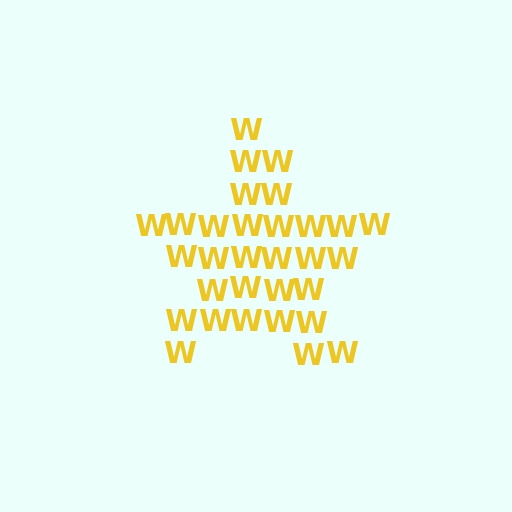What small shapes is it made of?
It is made of small letter W's.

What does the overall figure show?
The overall figure shows a star.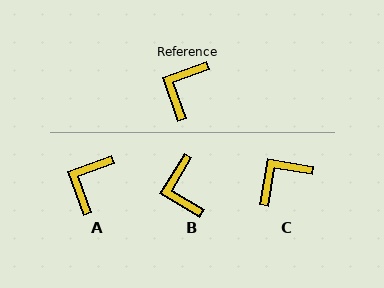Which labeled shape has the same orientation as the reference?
A.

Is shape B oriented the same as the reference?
No, it is off by about 39 degrees.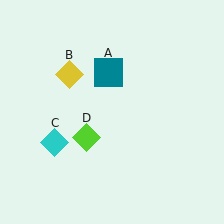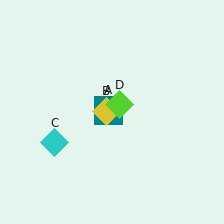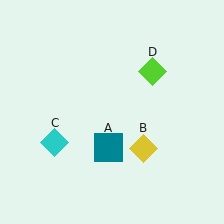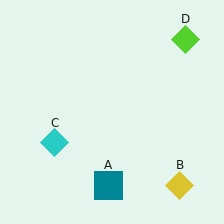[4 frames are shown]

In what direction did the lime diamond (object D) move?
The lime diamond (object D) moved up and to the right.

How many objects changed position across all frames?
3 objects changed position: teal square (object A), yellow diamond (object B), lime diamond (object D).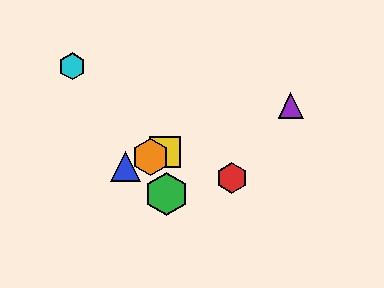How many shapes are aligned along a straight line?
4 shapes (the blue triangle, the yellow square, the purple triangle, the orange hexagon) are aligned along a straight line.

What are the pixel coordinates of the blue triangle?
The blue triangle is at (125, 166).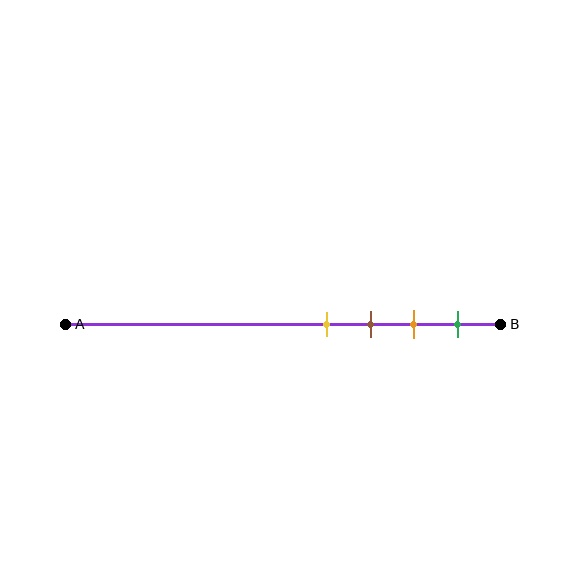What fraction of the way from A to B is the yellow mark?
The yellow mark is approximately 60% (0.6) of the way from A to B.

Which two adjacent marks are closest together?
The yellow and brown marks are the closest adjacent pair.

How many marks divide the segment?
There are 4 marks dividing the segment.